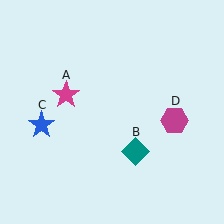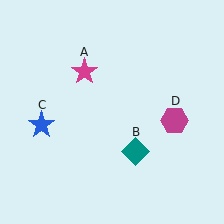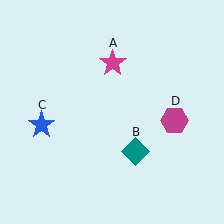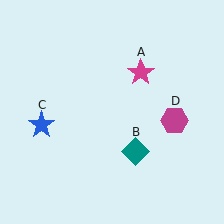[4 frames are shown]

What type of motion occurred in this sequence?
The magenta star (object A) rotated clockwise around the center of the scene.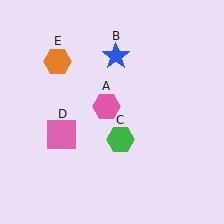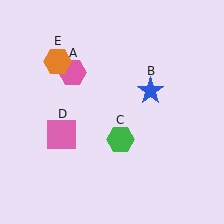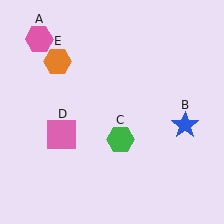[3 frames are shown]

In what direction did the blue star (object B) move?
The blue star (object B) moved down and to the right.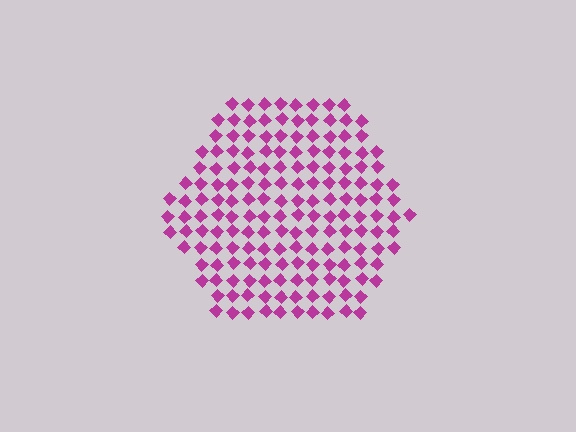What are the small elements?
The small elements are diamonds.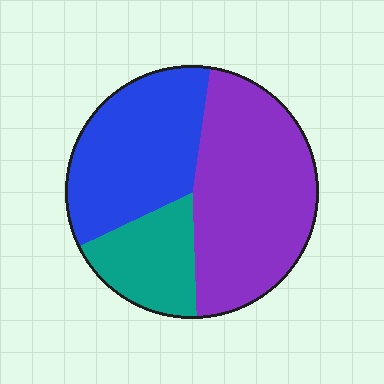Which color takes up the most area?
Purple, at roughly 45%.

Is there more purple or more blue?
Purple.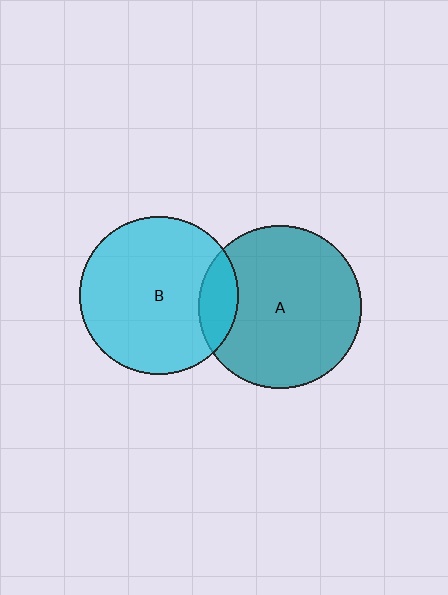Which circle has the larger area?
Circle A (teal).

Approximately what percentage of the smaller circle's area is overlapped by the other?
Approximately 15%.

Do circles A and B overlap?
Yes.